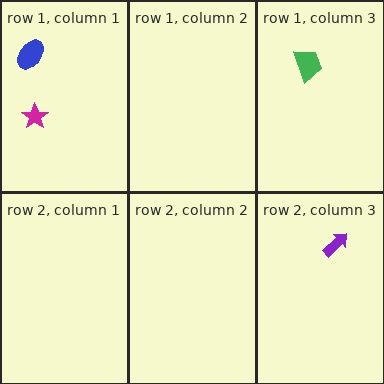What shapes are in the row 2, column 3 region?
The purple arrow.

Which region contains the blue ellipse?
The row 1, column 1 region.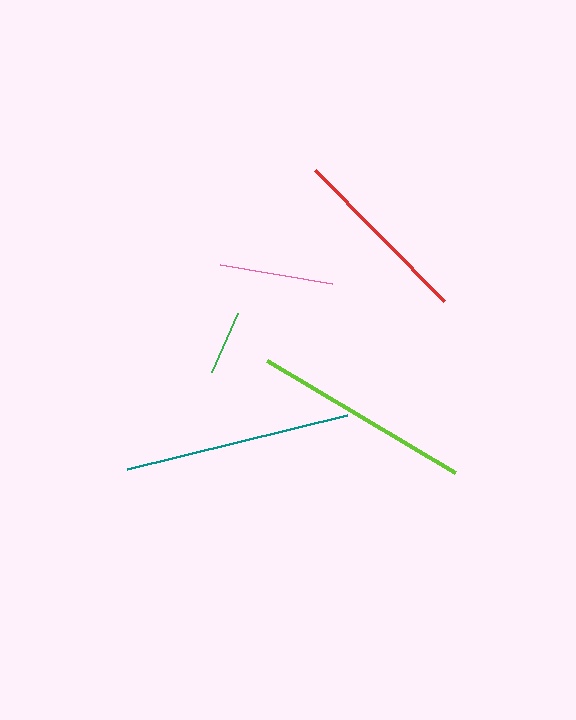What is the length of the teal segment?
The teal segment is approximately 227 pixels long.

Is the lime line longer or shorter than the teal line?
The teal line is longer than the lime line.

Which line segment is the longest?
The teal line is the longest at approximately 227 pixels.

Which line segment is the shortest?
The green line is the shortest at approximately 65 pixels.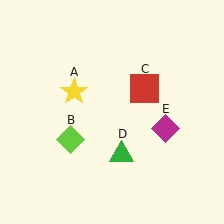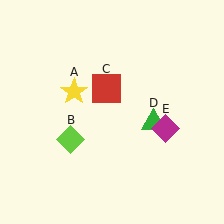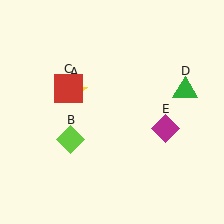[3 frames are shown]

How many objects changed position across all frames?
2 objects changed position: red square (object C), green triangle (object D).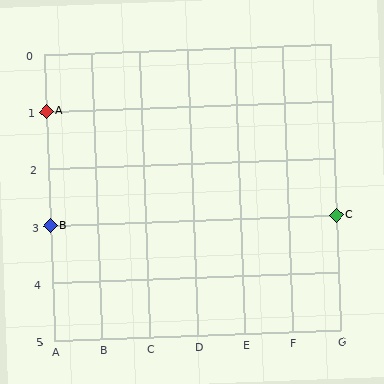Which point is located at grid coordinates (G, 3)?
Point C is at (G, 3).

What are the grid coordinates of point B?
Point B is at grid coordinates (A, 3).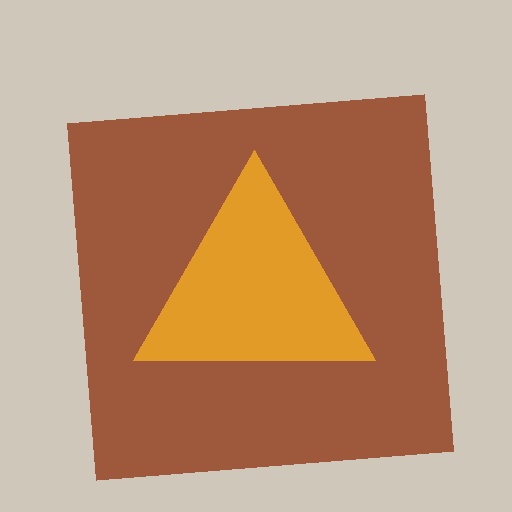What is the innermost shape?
The orange triangle.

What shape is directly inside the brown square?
The orange triangle.